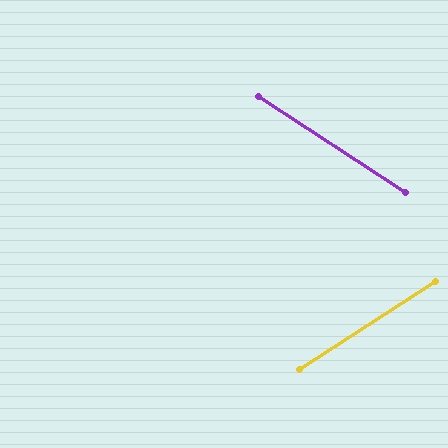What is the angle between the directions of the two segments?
Approximately 66 degrees.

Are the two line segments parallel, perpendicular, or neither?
Neither parallel nor perpendicular — they differ by about 66°.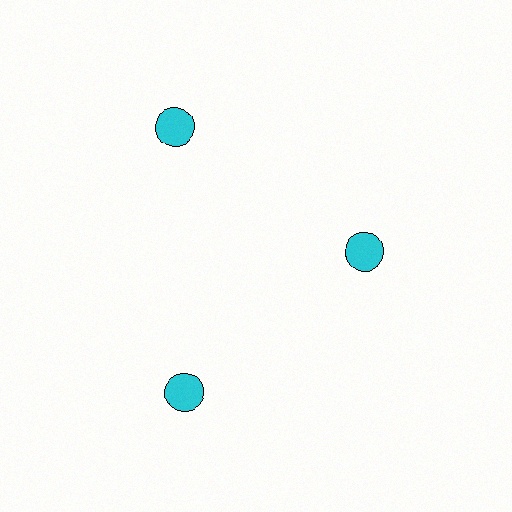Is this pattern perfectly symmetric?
No. The 3 cyan circles are arranged in a ring, but one element near the 3 o'clock position is pulled inward toward the center, breaking the 3-fold rotational symmetry.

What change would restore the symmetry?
The symmetry would be restored by moving it outward, back onto the ring so that all 3 circles sit at equal angles and equal distance from the center.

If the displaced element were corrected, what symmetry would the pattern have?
It would have 3-fold rotational symmetry — the pattern would map onto itself every 120 degrees.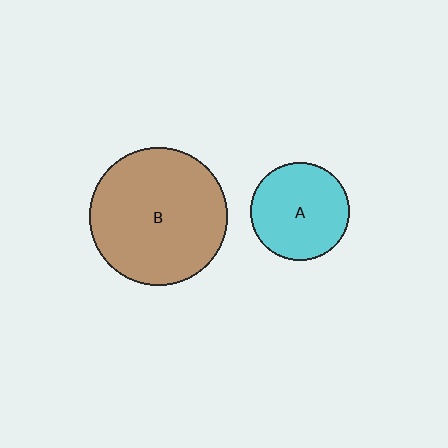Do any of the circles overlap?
No, none of the circles overlap.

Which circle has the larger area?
Circle B (brown).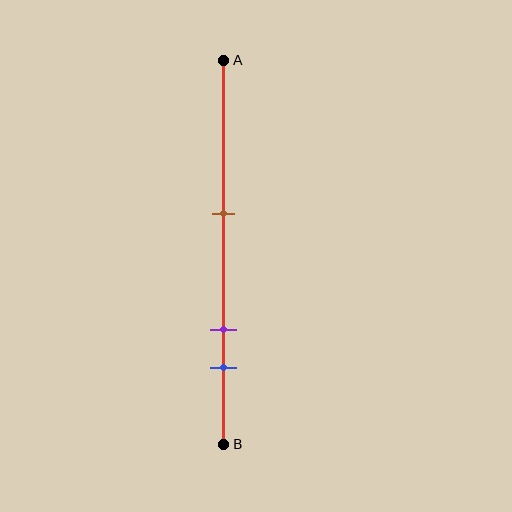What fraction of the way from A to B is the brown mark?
The brown mark is approximately 40% (0.4) of the way from A to B.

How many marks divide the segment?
There are 3 marks dividing the segment.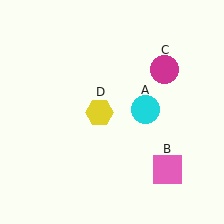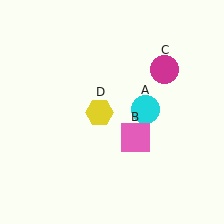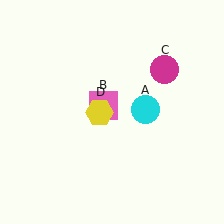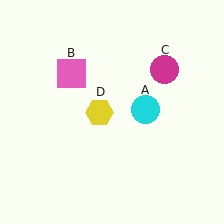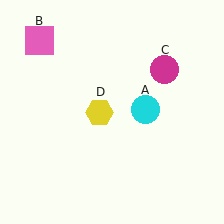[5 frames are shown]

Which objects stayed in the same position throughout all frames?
Cyan circle (object A) and magenta circle (object C) and yellow hexagon (object D) remained stationary.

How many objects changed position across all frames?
1 object changed position: pink square (object B).